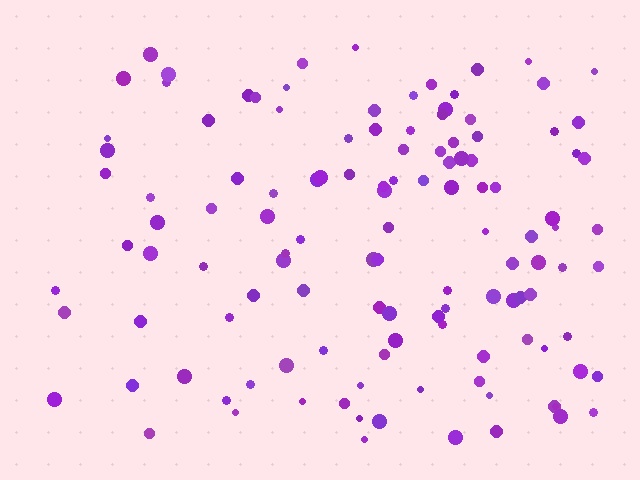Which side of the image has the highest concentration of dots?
The right.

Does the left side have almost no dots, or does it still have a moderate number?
Still a moderate number, just noticeably fewer than the right.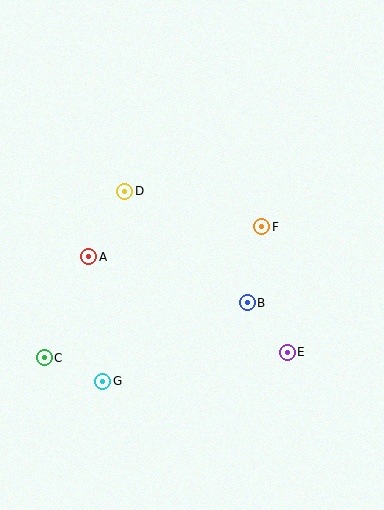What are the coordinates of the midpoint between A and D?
The midpoint between A and D is at (107, 224).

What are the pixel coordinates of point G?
Point G is at (103, 381).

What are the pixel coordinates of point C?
Point C is at (44, 358).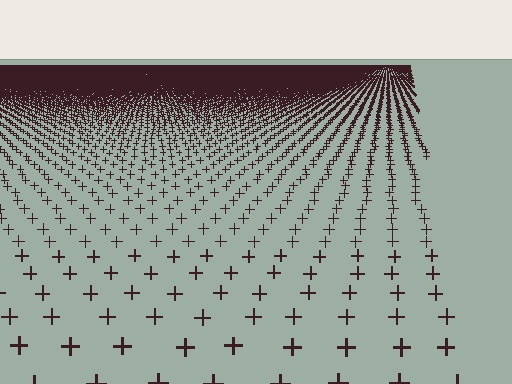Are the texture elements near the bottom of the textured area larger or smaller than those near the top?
Larger. Near the bottom, elements are closer to the viewer and appear at a bigger on-screen size.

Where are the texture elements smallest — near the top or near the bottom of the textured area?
Near the top.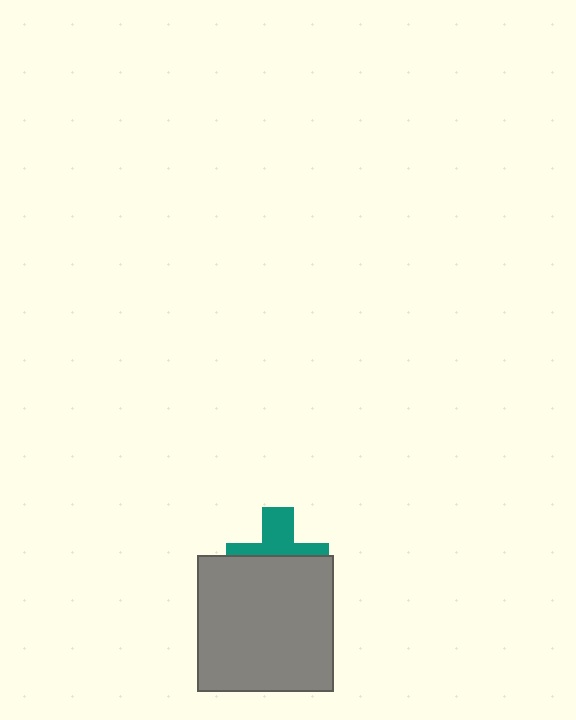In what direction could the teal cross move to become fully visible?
The teal cross could move up. That would shift it out from behind the gray square entirely.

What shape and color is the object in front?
The object in front is a gray square.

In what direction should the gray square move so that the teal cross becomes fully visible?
The gray square should move down. That is the shortest direction to clear the overlap and leave the teal cross fully visible.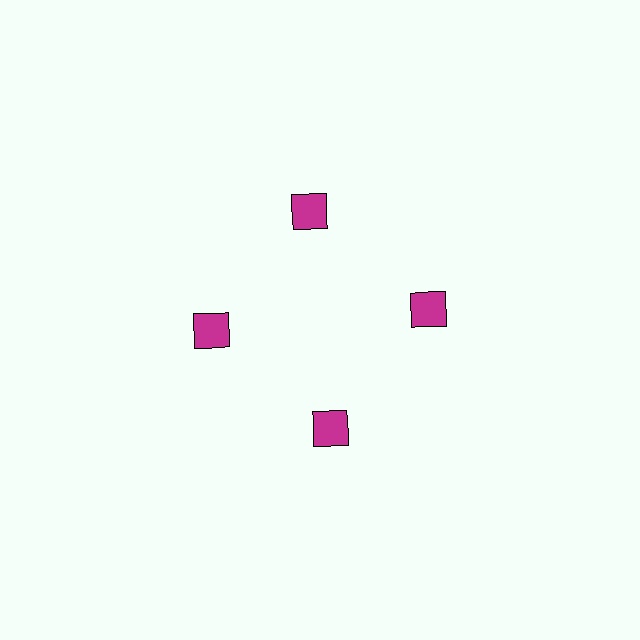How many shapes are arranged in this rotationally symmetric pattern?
There are 4 shapes, arranged in 4 groups of 1.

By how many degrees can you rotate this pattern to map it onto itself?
The pattern maps onto itself every 90 degrees of rotation.